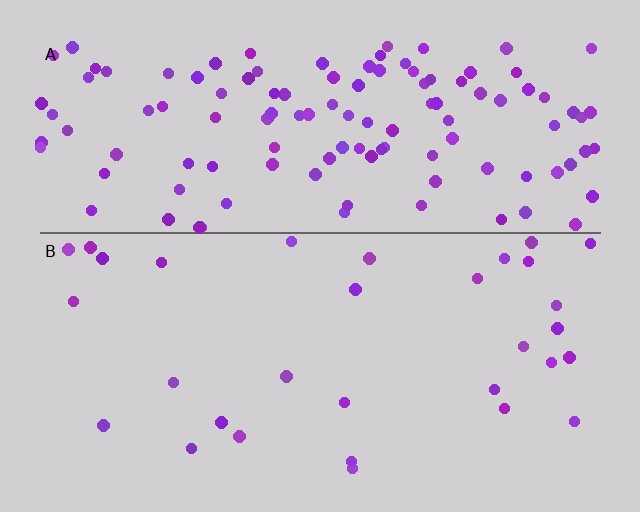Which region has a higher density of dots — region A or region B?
A (the top).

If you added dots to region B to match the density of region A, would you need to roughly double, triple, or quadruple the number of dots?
Approximately quadruple.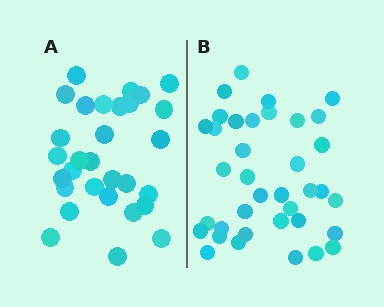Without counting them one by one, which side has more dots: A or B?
Region B (the right region) has more dots.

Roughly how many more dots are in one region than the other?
Region B has roughly 8 or so more dots than region A.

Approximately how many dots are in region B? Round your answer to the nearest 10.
About 40 dots. (The exact count is 37, which rounds to 40.)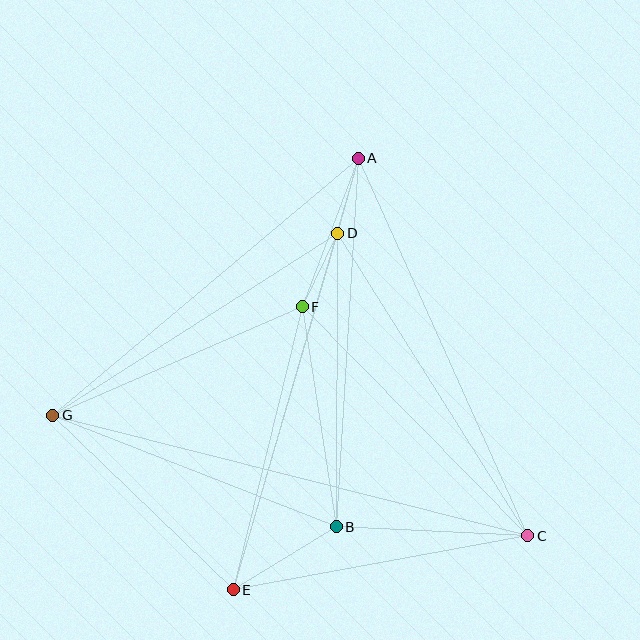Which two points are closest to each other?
Points A and D are closest to each other.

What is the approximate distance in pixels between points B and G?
The distance between B and G is approximately 304 pixels.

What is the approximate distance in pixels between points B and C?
The distance between B and C is approximately 192 pixels.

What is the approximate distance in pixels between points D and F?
The distance between D and F is approximately 82 pixels.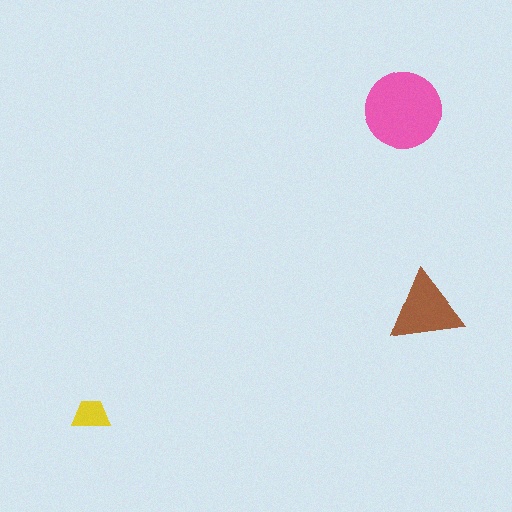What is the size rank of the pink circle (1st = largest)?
1st.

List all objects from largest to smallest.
The pink circle, the brown triangle, the yellow trapezoid.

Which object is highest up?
The pink circle is topmost.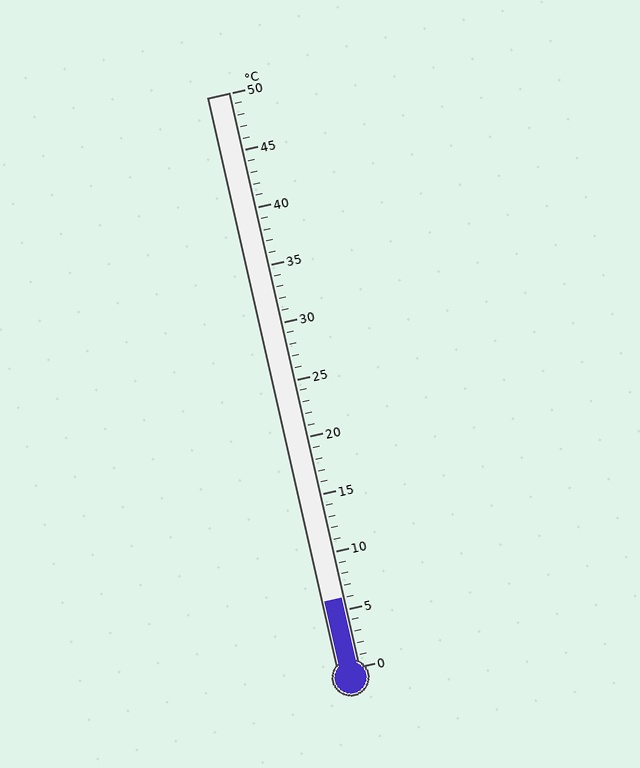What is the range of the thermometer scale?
The thermometer scale ranges from 0°C to 50°C.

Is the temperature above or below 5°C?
The temperature is above 5°C.